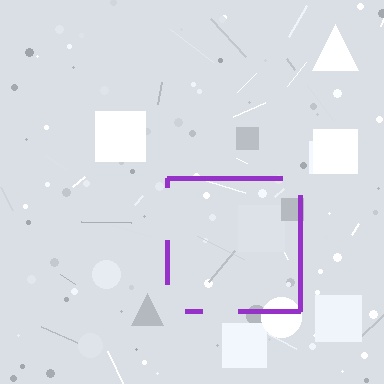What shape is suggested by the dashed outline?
The dashed outline suggests a square.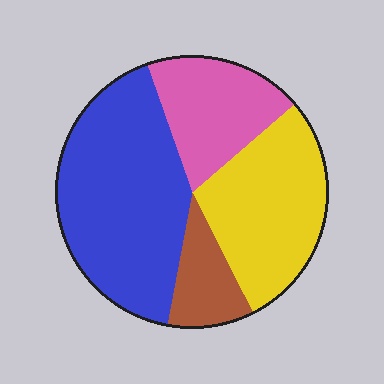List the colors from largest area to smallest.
From largest to smallest: blue, yellow, pink, brown.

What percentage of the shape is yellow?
Yellow takes up about one quarter (1/4) of the shape.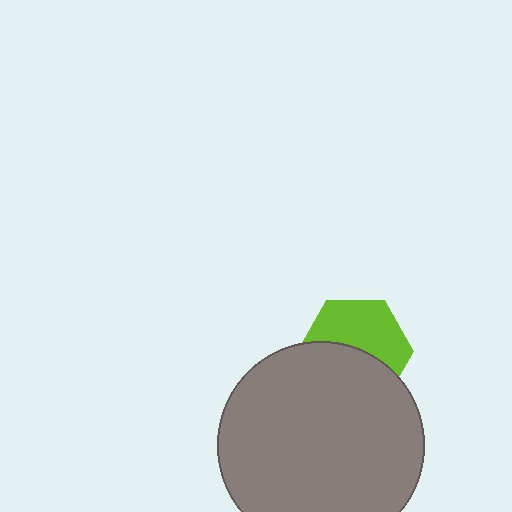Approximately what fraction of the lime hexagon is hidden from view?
Roughly 49% of the lime hexagon is hidden behind the gray circle.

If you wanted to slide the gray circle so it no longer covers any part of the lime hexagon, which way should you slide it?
Slide it down — that is the most direct way to separate the two shapes.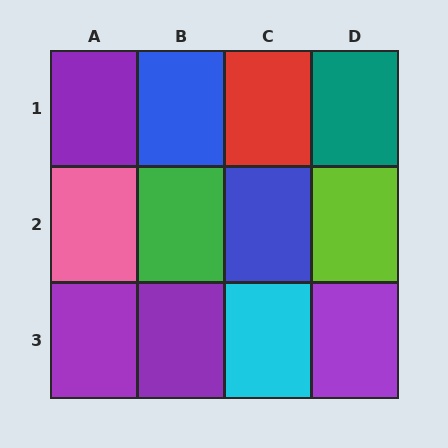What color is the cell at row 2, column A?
Pink.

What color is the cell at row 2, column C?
Blue.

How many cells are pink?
1 cell is pink.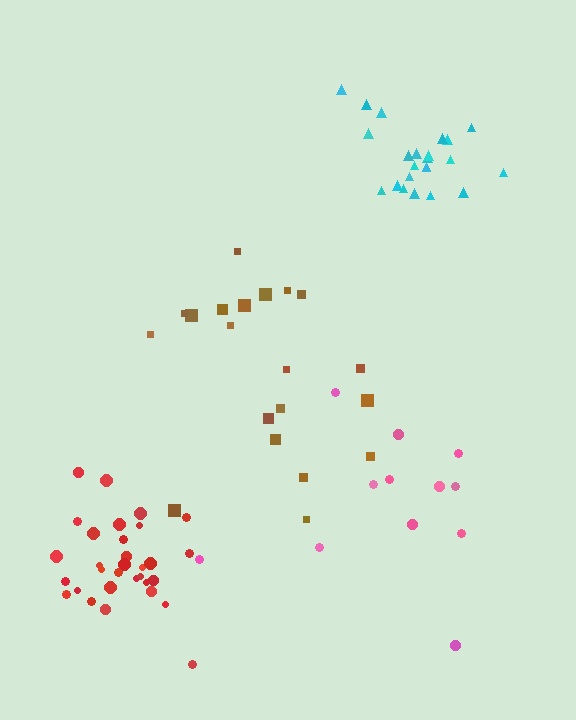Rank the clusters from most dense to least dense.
red, cyan, brown, pink.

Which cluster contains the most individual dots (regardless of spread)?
Red (31).